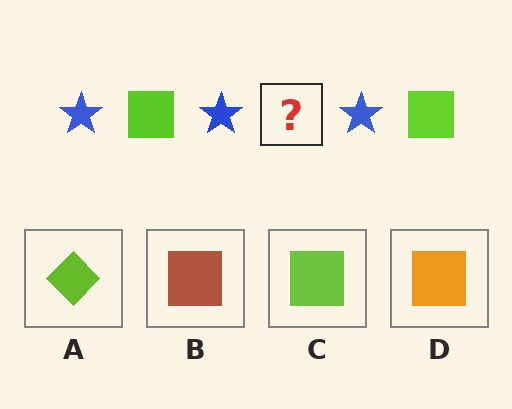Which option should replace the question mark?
Option C.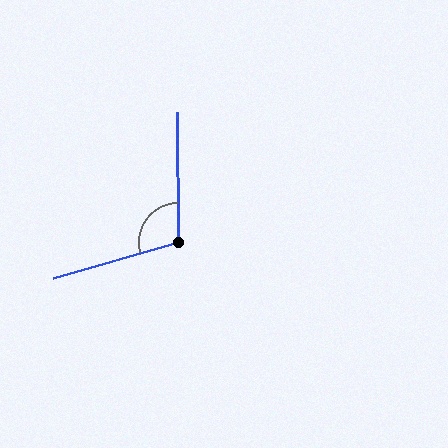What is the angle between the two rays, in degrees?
Approximately 106 degrees.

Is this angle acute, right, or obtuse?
It is obtuse.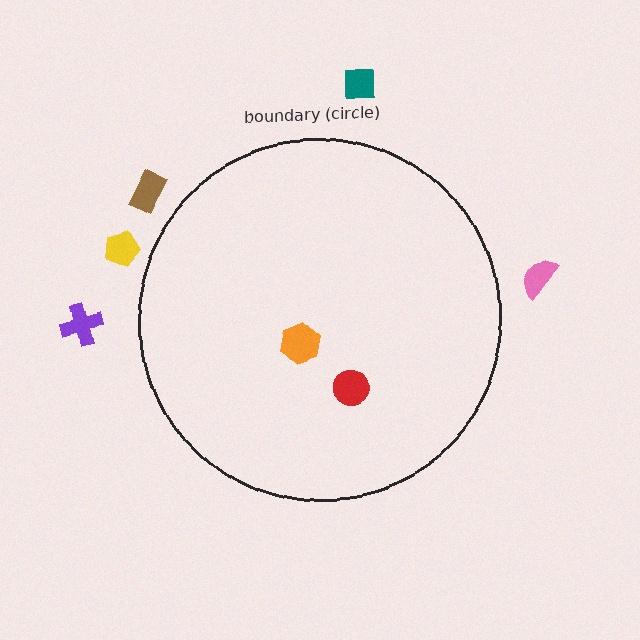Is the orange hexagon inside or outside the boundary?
Inside.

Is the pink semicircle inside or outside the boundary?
Outside.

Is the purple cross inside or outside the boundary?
Outside.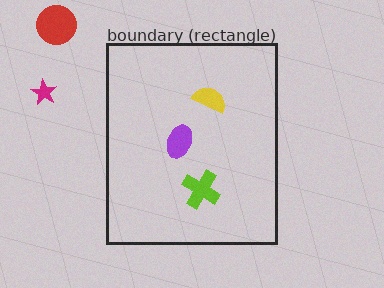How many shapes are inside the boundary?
3 inside, 2 outside.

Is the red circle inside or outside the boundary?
Outside.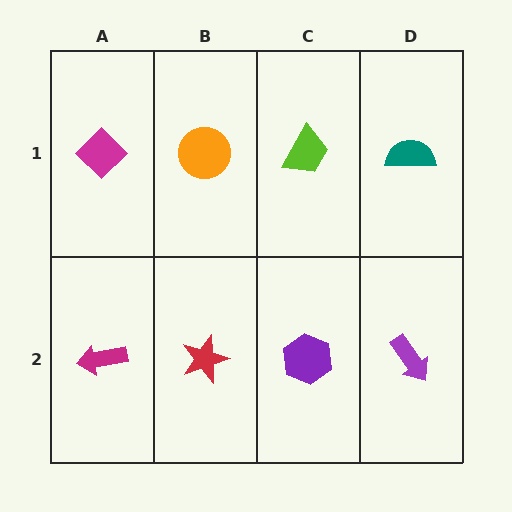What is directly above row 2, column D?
A teal semicircle.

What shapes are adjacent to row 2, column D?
A teal semicircle (row 1, column D), a purple hexagon (row 2, column C).